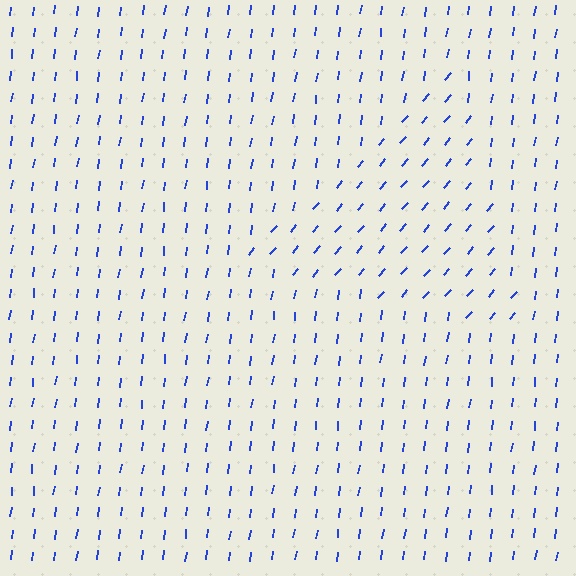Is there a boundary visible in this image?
Yes, there is a texture boundary formed by a change in line orientation.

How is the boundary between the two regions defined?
The boundary is defined purely by a change in line orientation (approximately 32 degrees difference). All lines are the same color and thickness.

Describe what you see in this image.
The image is filled with small blue line segments. A triangle region in the image has lines oriented differently from the surrounding lines, creating a visible texture boundary.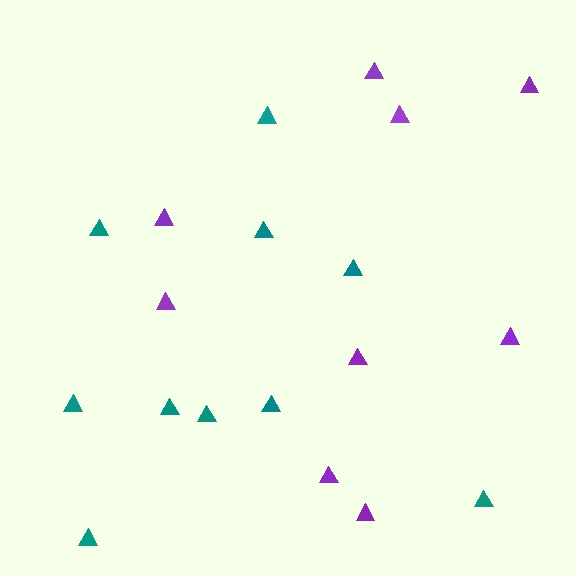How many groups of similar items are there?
There are 2 groups: one group of teal triangles (10) and one group of purple triangles (9).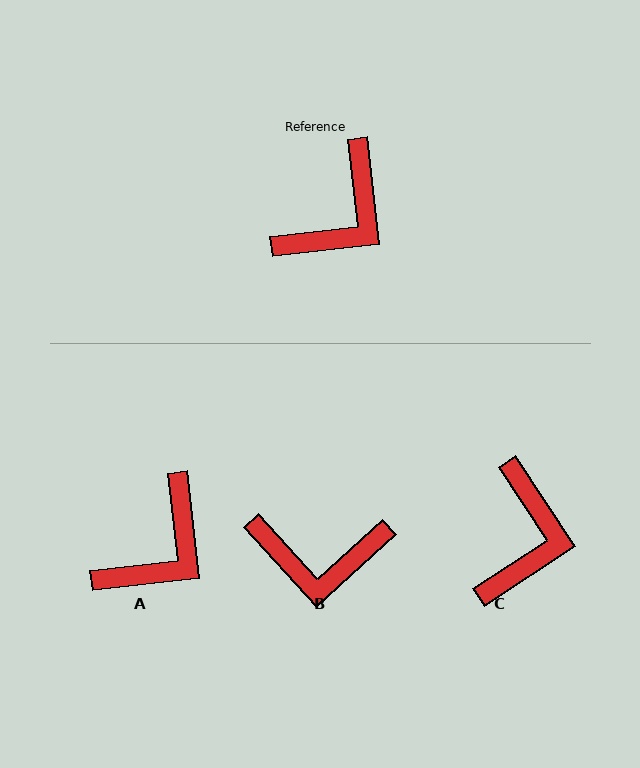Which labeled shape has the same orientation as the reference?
A.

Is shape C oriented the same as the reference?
No, it is off by about 27 degrees.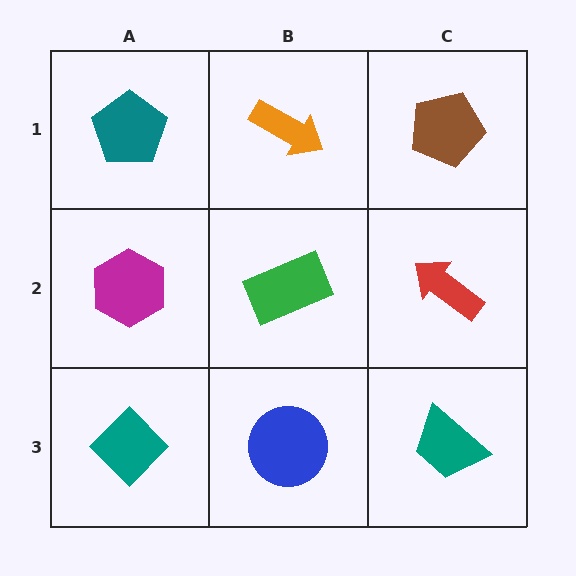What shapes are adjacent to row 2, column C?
A brown pentagon (row 1, column C), a teal trapezoid (row 3, column C), a green rectangle (row 2, column B).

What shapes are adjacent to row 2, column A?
A teal pentagon (row 1, column A), a teal diamond (row 3, column A), a green rectangle (row 2, column B).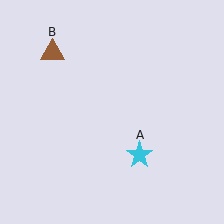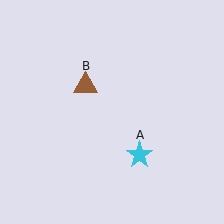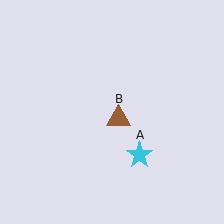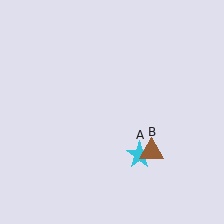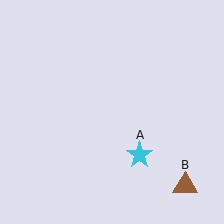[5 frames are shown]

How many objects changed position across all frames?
1 object changed position: brown triangle (object B).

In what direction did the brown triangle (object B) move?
The brown triangle (object B) moved down and to the right.